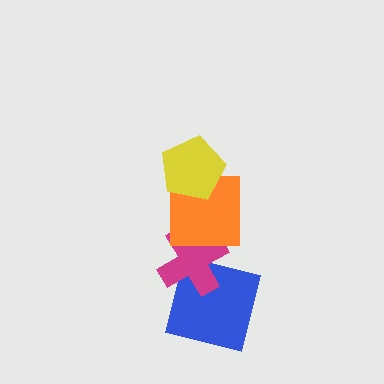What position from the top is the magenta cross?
The magenta cross is 3rd from the top.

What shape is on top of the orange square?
The yellow pentagon is on top of the orange square.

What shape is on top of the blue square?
The magenta cross is on top of the blue square.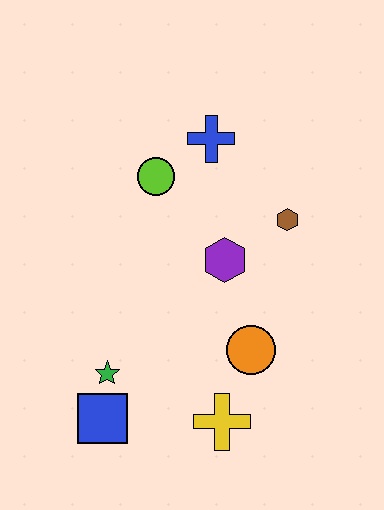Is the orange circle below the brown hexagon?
Yes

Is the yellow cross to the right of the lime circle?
Yes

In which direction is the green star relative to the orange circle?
The green star is to the left of the orange circle.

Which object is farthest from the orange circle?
The blue cross is farthest from the orange circle.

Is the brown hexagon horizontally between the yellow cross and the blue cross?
No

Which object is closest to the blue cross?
The lime circle is closest to the blue cross.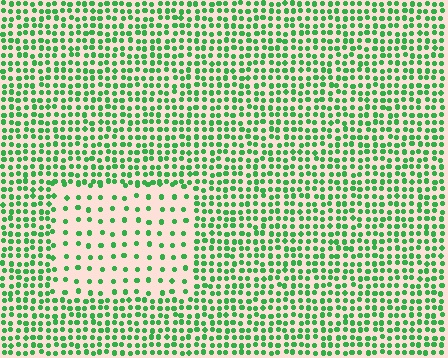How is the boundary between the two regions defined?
The boundary is defined by a change in element density (approximately 2.6x ratio). All elements are the same color, size, and shape.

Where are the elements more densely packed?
The elements are more densely packed outside the rectangle boundary.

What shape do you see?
I see a rectangle.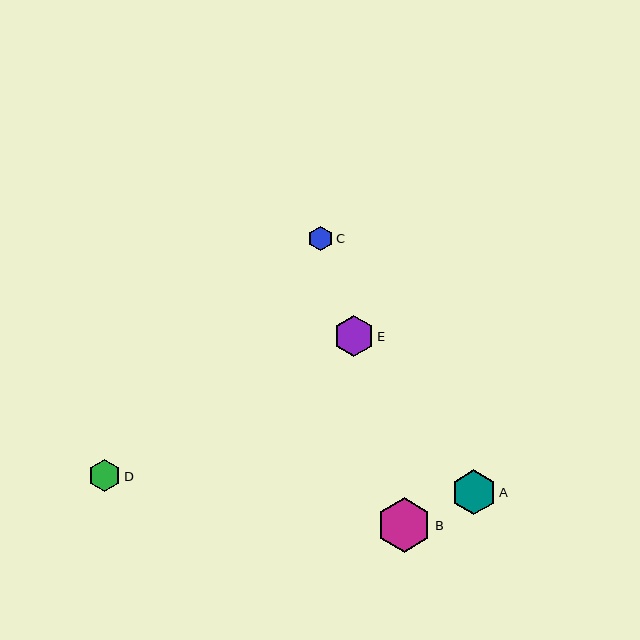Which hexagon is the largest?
Hexagon B is the largest with a size of approximately 55 pixels.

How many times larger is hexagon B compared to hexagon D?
Hexagon B is approximately 1.7 times the size of hexagon D.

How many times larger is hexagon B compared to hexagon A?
Hexagon B is approximately 1.2 times the size of hexagon A.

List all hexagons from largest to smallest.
From largest to smallest: B, A, E, D, C.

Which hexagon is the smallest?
Hexagon C is the smallest with a size of approximately 25 pixels.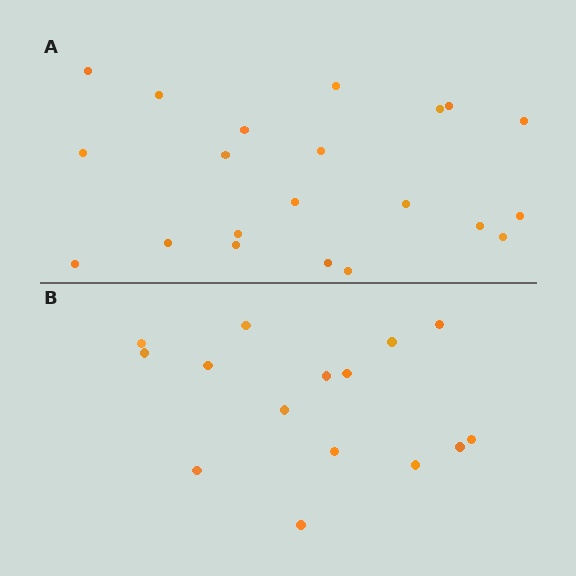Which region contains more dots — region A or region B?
Region A (the top region) has more dots.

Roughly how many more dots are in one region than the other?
Region A has about 6 more dots than region B.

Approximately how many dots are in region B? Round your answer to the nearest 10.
About 20 dots. (The exact count is 15, which rounds to 20.)